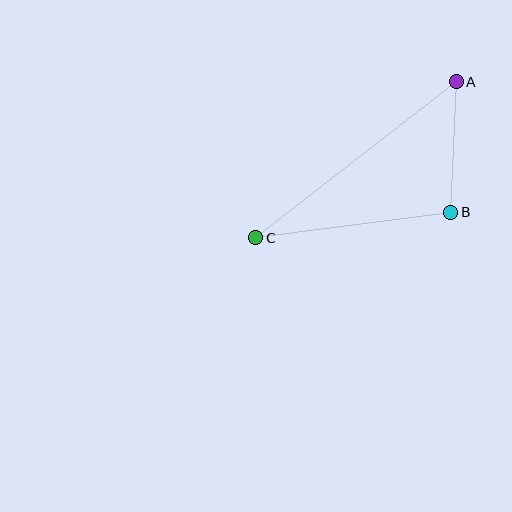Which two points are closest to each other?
Points A and B are closest to each other.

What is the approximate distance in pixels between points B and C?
The distance between B and C is approximately 196 pixels.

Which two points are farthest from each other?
Points A and C are farthest from each other.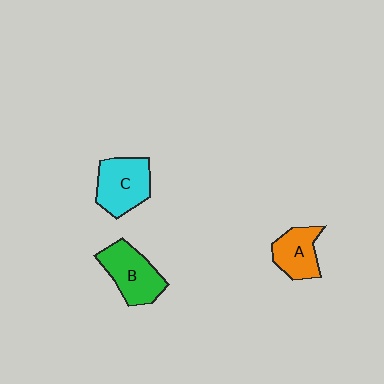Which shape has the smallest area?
Shape A (orange).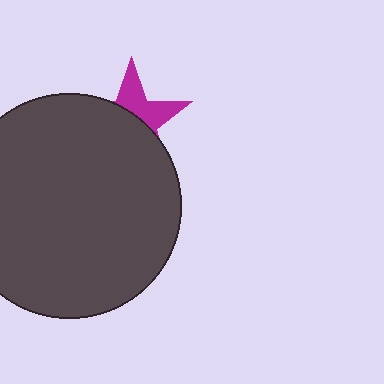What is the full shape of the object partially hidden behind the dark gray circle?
The partially hidden object is a magenta star.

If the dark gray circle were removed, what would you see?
You would see the complete magenta star.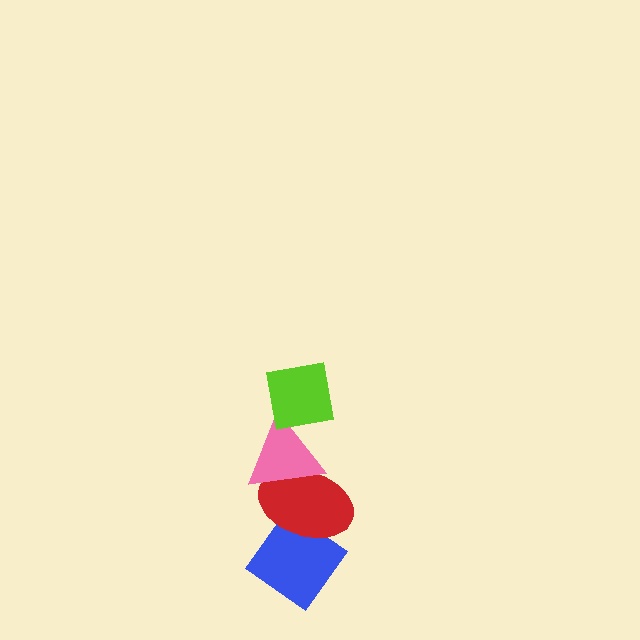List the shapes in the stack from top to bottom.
From top to bottom: the lime square, the pink triangle, the red ellipse, the blue diamond.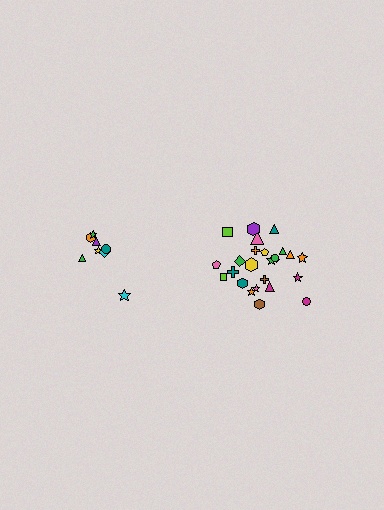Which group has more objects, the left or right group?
The right group.